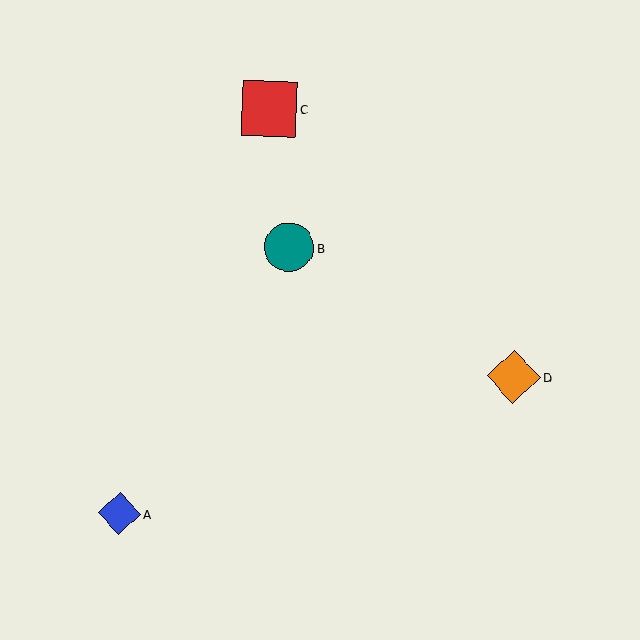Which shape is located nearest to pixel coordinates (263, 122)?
The red square (labeled C) at (269, 109) is nearest to that location.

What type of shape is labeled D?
Shape D is an orange diamond.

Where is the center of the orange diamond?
The center of the orange diamond is at (514, 377).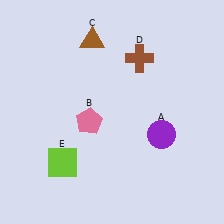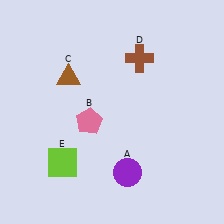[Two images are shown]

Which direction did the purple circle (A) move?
The purple circle (A) moved down.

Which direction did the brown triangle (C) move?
The brown triangle (C) moved down.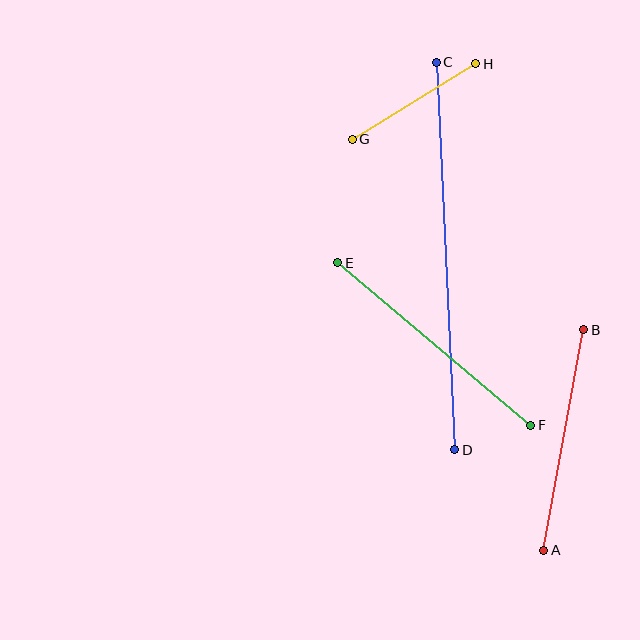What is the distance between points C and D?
The distance is approximately 388 pixels.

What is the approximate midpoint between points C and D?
The midpoint is at approximately (445, 256) pixels.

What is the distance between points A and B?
The distance is approximately 224 pixels.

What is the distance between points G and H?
The distance is approximately 145 pixels.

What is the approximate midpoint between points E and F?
The midpoint is at approximately (434, 344) pixels.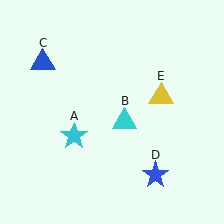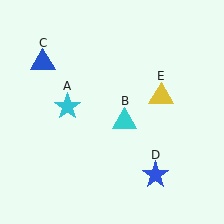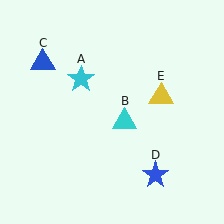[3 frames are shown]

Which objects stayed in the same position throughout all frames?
Cyan triangle (object B) and blue triangle (object C) and blue star (object D) and yellow triangle (object E) remained stationary.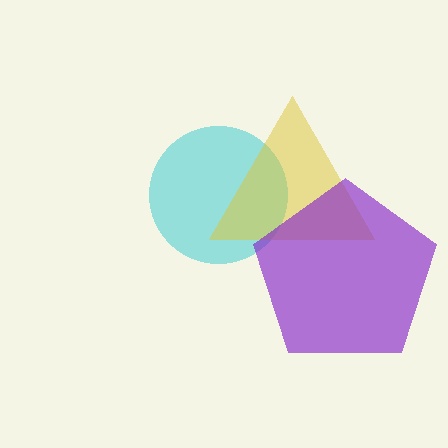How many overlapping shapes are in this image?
There are 3 overlapping shapes in the image.